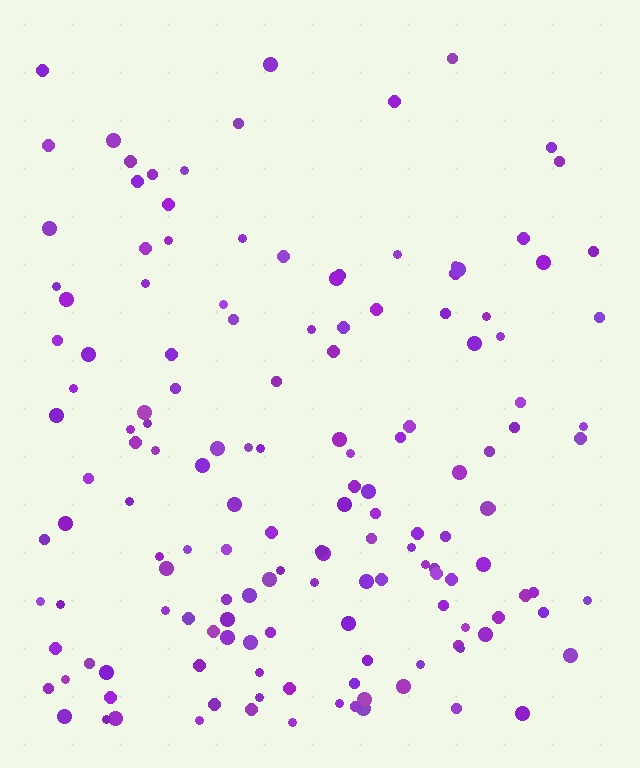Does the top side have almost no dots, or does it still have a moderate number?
Still a moderate number, just noticeably fewer than the bottom.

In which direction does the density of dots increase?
From top to bottom, with the bottom side densest.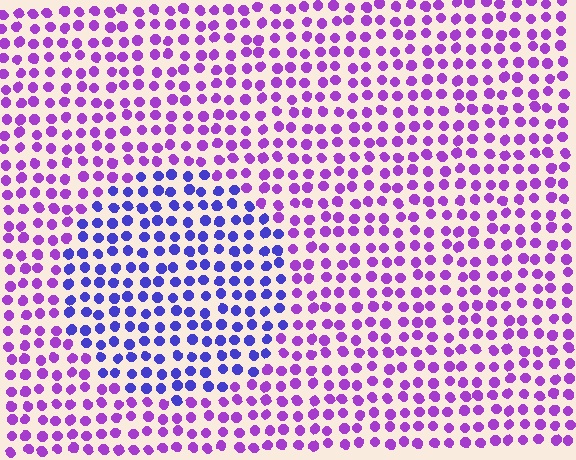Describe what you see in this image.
The image is filled with small purple elements in a uniform arrangement. A circle-shaped region is visible where the elements are tinted to a slightly different hue, forming a subtle color boundary.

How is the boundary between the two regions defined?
The boundary is defined purely by a slight shift in hue (about 41 degrees). Spacing, size, and orientation are identical on both sides.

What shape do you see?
I see a circle.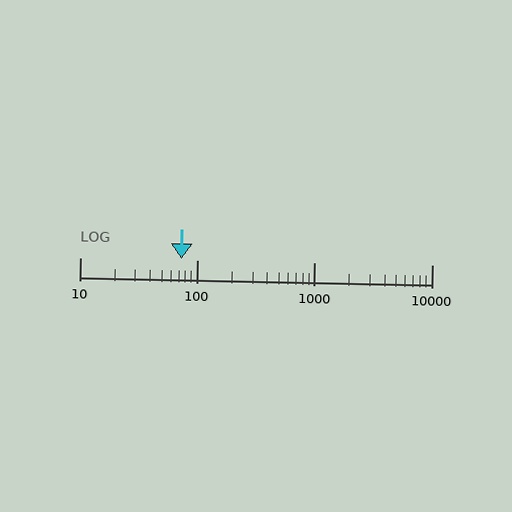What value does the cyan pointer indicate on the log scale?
The pointer indicates approximately 74.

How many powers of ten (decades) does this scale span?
The scale spans 3 decades, from 10 to 10000.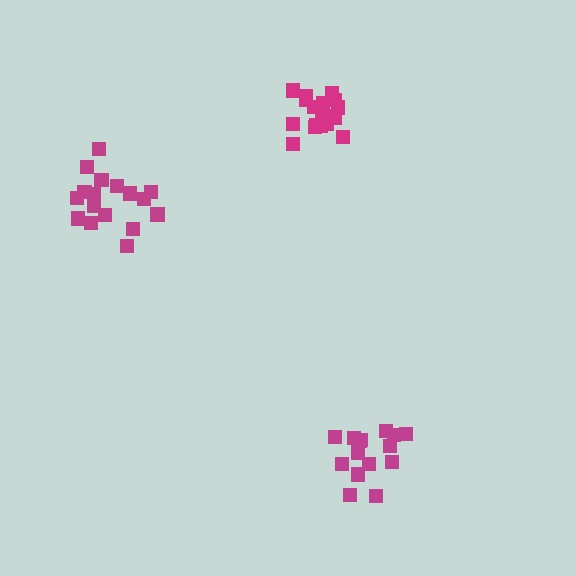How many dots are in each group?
Group 1: 15 dots, Group 2: 17 dots, Group 3: 19 dots (51 total).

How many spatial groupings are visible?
There are 3 spatial groupings.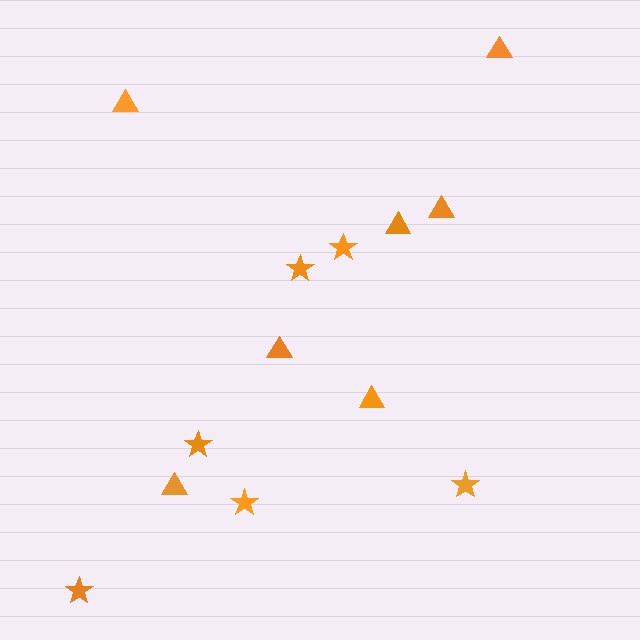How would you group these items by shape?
There are 2 groups: one group of stars (6) and one group of triangles (7).